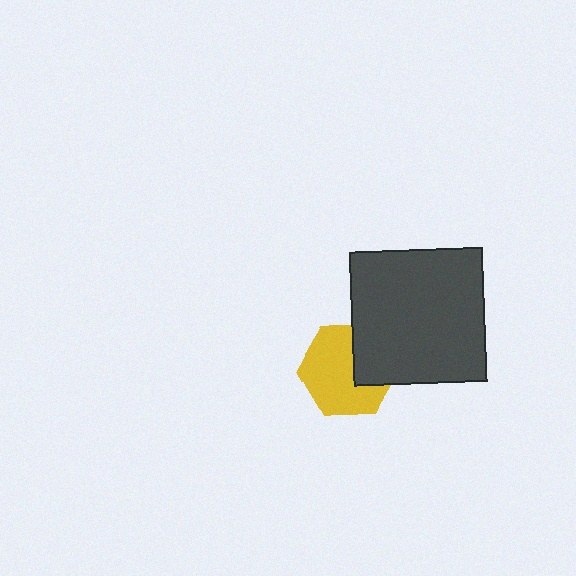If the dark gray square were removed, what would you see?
You would see the complete yellow hexagon.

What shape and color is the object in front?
The object in front is a dark gray square.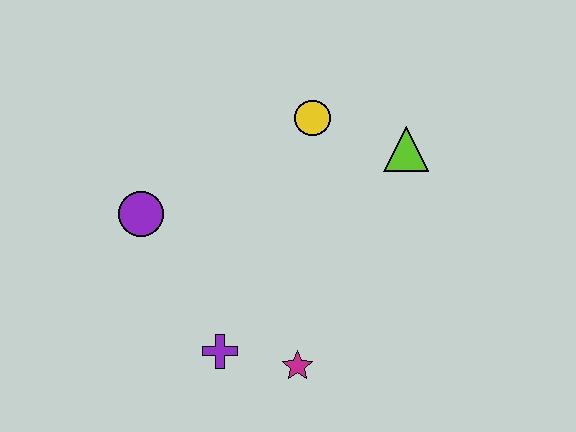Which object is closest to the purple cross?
The magenta star is closest to the purple cross.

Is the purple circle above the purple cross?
Yes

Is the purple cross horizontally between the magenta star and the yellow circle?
No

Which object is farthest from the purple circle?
The lime triangle is farthest from the purple circle.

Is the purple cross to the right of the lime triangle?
No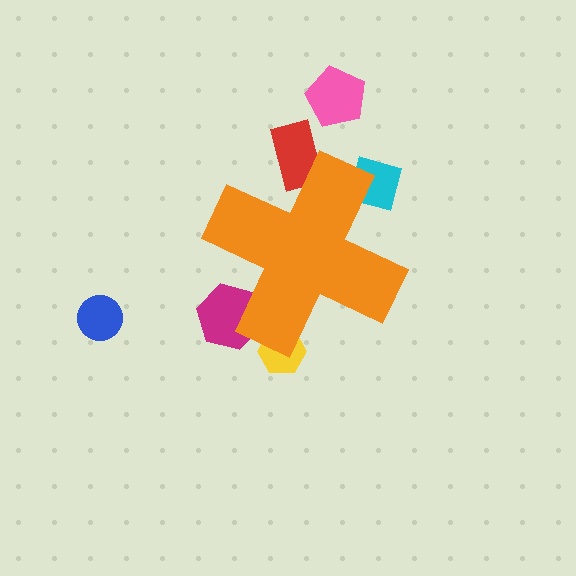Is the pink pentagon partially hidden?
No, the pink pentagon is fully visible.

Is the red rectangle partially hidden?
Yes, the red rectangle is partially hidden behind the orange cross.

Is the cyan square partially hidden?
Yes, the cyan square is partially hidden behind the orange cross.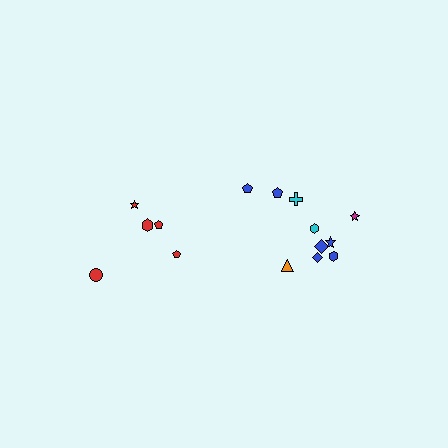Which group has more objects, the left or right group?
The right group.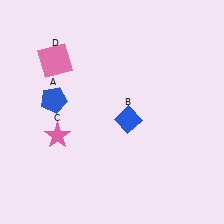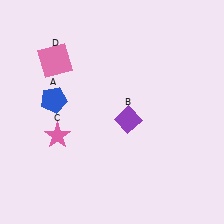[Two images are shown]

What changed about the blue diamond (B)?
In Image 1, B is blue. In Image 2, it changed to purple.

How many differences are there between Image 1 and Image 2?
There is 1 difference between the two images.